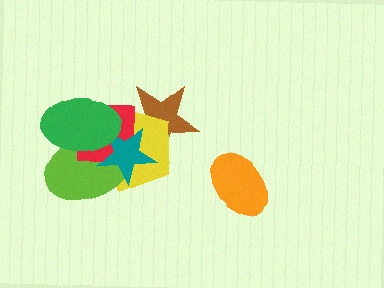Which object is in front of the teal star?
The green ellipse is in front of the teal star.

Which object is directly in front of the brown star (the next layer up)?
The yellow pentagon is directly in front of the brown star.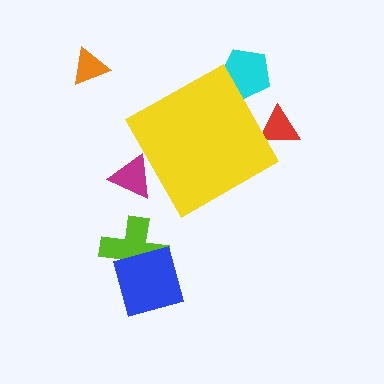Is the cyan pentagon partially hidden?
Yes, the cyan pentagon is partially hidden behind the yellow diamond.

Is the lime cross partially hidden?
No, the lime cross is fully visible.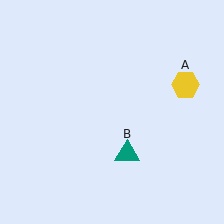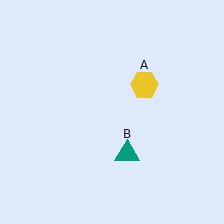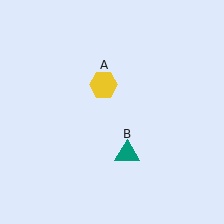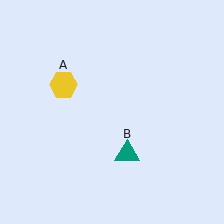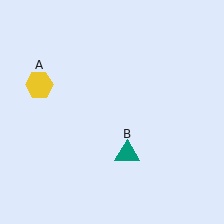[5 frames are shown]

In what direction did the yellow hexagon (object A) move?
The yellow hexagon (object A) moved left.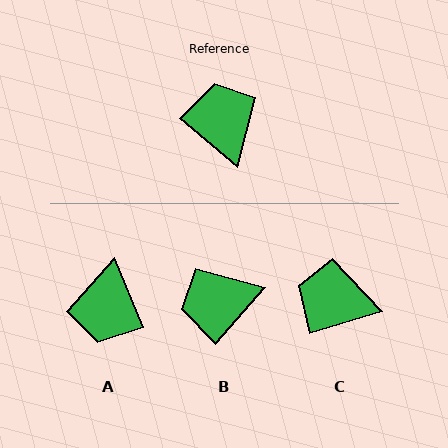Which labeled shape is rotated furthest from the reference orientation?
A, about 153 degrees away.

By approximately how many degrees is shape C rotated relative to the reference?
Approximately 58 degrees counter-clockwise.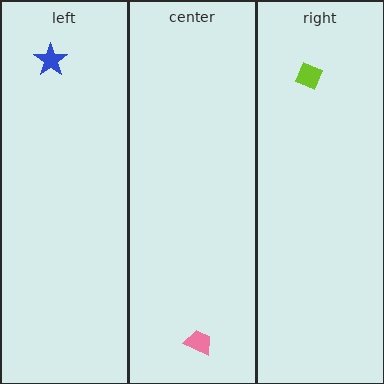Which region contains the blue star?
The left region.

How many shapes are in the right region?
1.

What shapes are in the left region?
The blue star.